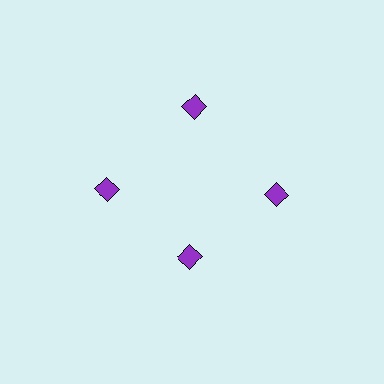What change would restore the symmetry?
The symmetry would be restored by moving it outward, back onto the ring so that all 4 diamonds sit at equal angles and equal distance from the center.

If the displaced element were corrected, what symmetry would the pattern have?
It would have 4-fold rotational symmetry — the pattern would map onto itself every 90 degrees.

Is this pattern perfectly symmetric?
No. The 4 purple diamonds are arranged in a ring, but one element near the 6 o'clock position is pulled inward toward the center, breaking the 4-fold rotational symmetry.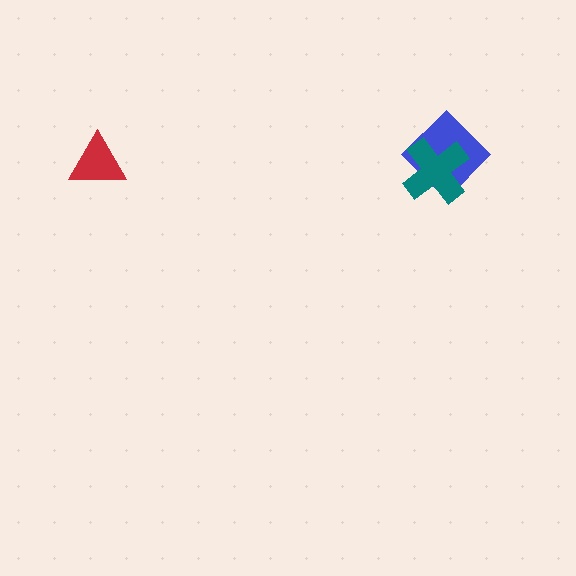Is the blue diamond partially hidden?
Yes, it is partially covered by another shape.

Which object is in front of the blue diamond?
The teal cross is in front of the blue diamond.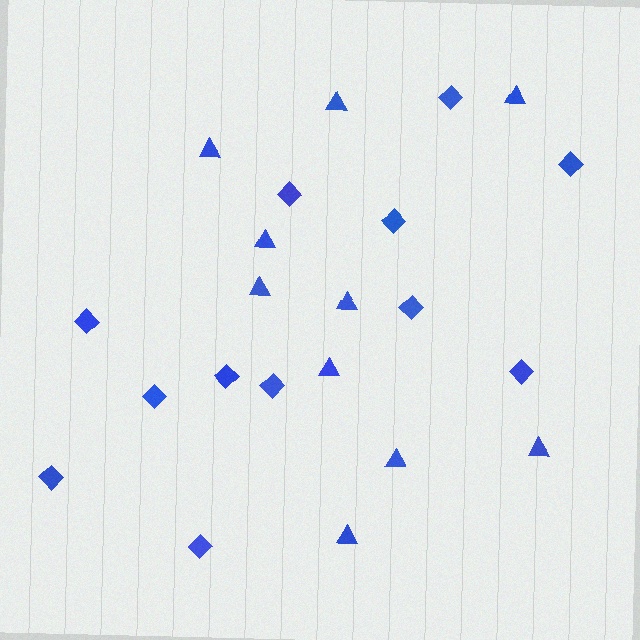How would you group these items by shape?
There are 2 groups: one group of triangles (10) and one group of diamonds (12).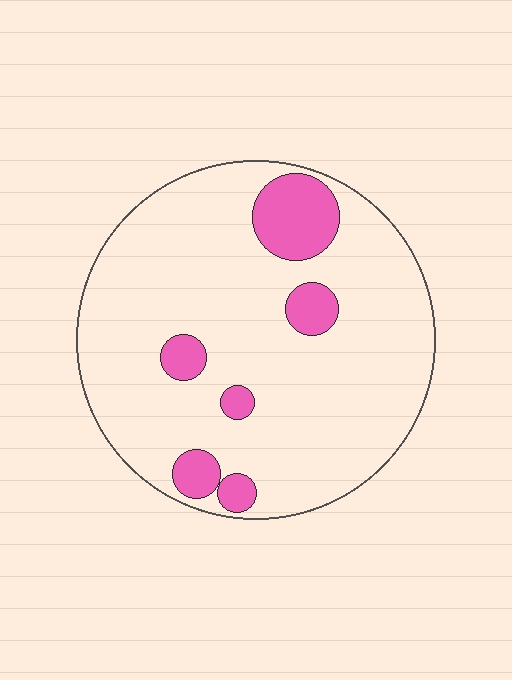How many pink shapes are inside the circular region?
6.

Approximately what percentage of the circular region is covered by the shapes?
Approximately 15%.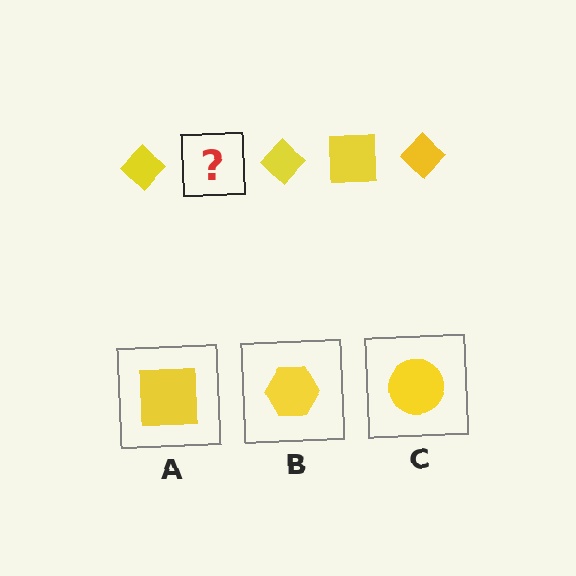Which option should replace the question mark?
Option A.